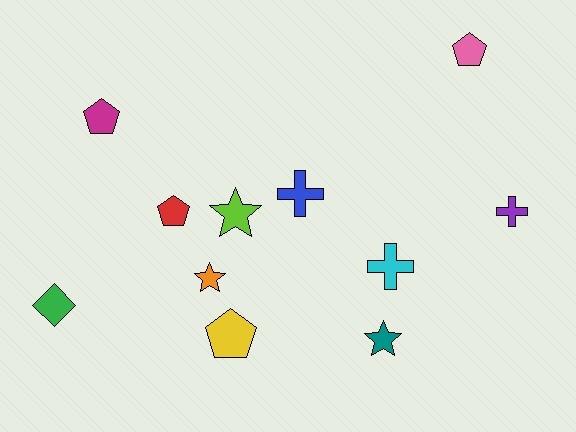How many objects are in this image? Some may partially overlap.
There are 11 objects.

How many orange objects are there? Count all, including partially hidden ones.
There is 1 orange object.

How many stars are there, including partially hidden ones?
There are 3 stars.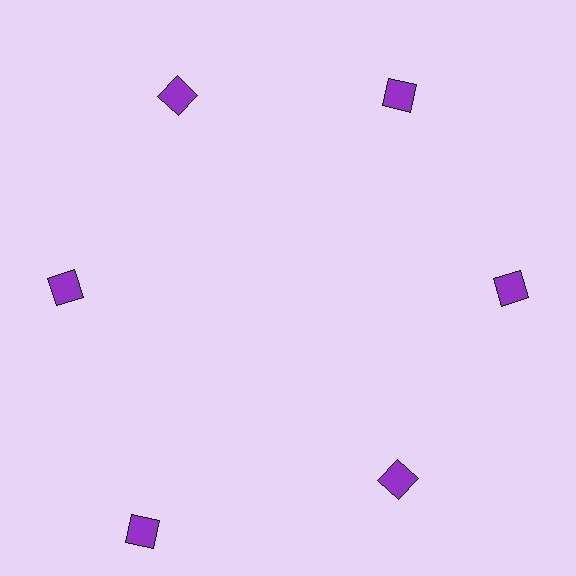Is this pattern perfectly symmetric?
No. The 6 purple squares are arranged in a ring, but one element near the 7 o'clock position is pushed outward from the center, breaking the 6-fold rotational symmetry.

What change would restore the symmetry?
The symmetry would be restored by moving it inward, back onto the ring so that all 6 squares sit at equal angles and equal distance from the center.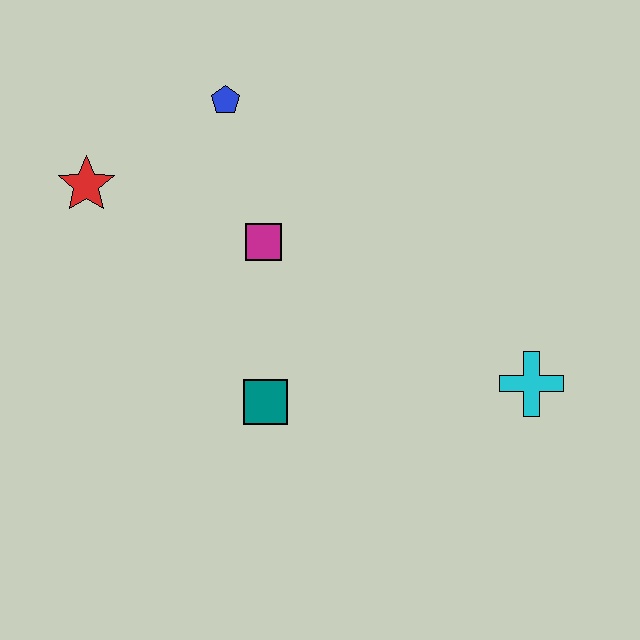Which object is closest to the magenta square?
The blue pentagon is closest to the magenta square.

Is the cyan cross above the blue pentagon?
No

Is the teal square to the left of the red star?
No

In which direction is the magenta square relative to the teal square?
The magenta square is above the teal square.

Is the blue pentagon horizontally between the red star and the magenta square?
Yes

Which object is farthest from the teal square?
The blue pentagon is farthest from the teal square.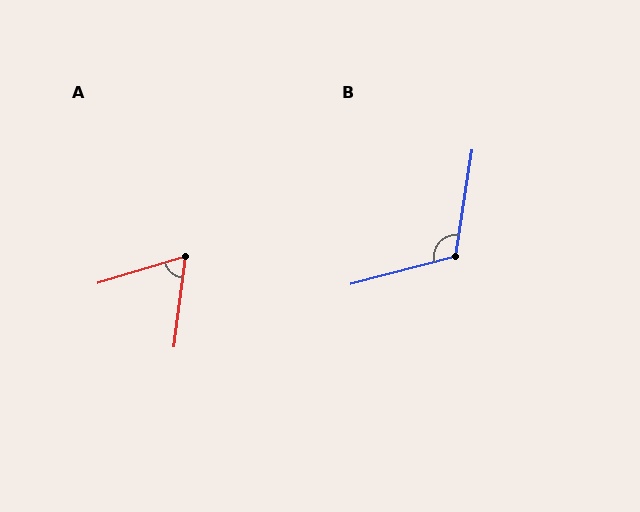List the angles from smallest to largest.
A (66°), B (114°).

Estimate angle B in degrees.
Approximately 114 degrees.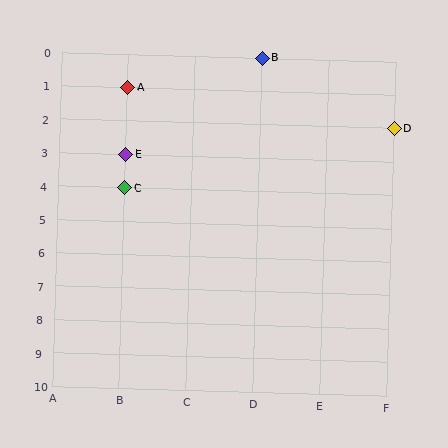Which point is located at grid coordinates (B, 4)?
Point C is at (B, 4).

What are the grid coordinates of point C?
Point C is at grid coordinates (B, 4).